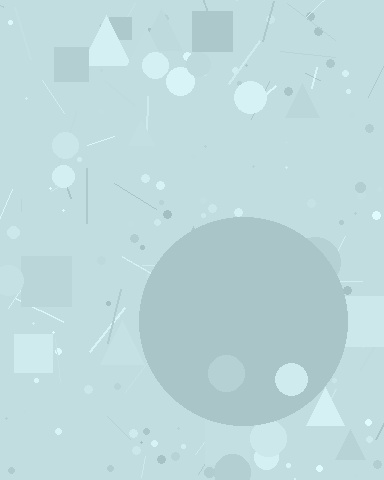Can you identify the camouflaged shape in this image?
The camouflaged shape is a circle.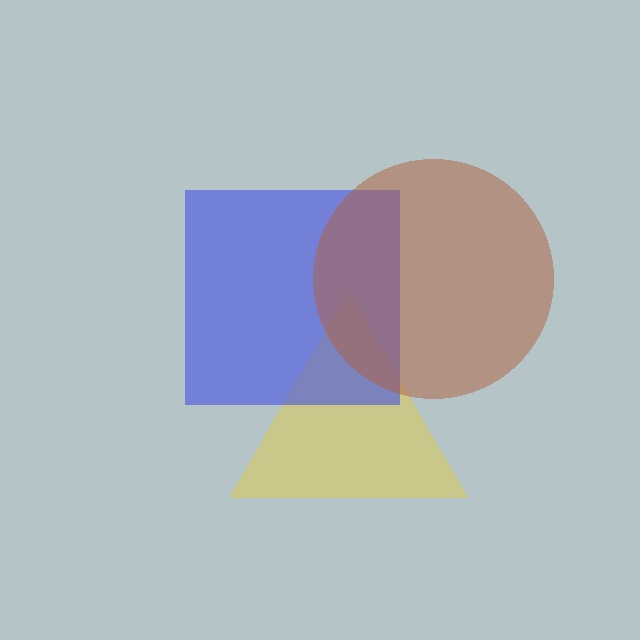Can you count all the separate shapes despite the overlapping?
Yes, there are 3 separate shapes.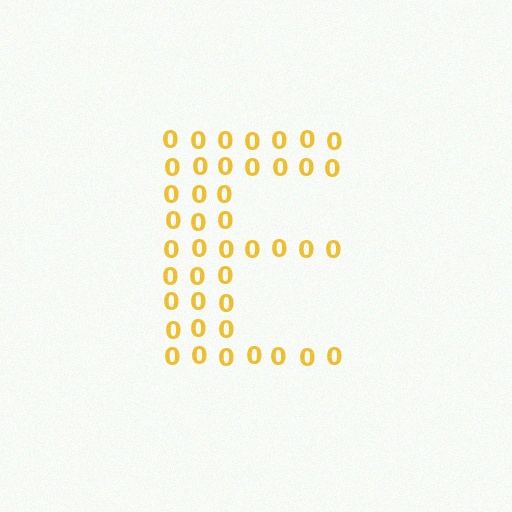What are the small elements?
The small elements are digit 0's.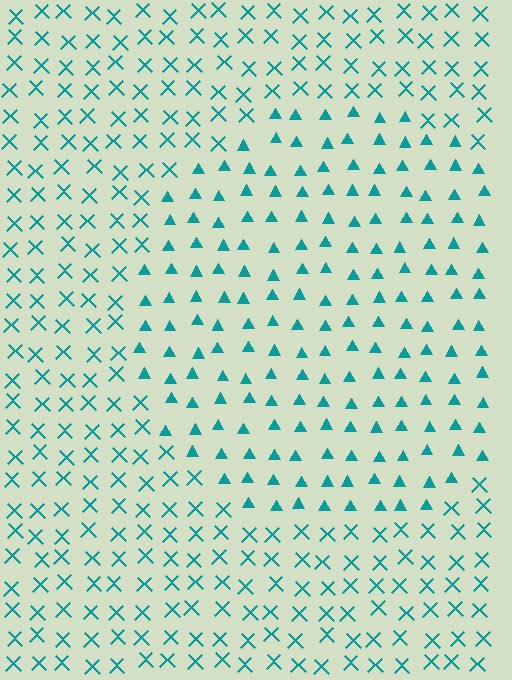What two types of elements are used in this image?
The image uses triangles inside the circle region and X marks outside it.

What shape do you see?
I see a circle.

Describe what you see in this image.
The image is filled with small teal elements arranged in a uniform grid. A circle-shaped region contains triangles, while the surrounding area contains X marks. The boundary is defined purely by the change in element shape.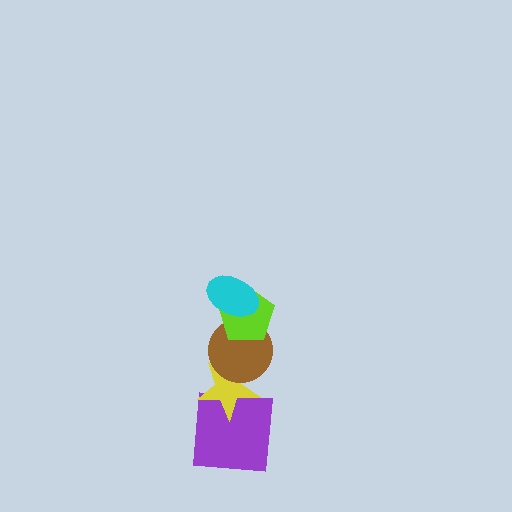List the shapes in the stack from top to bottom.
From top to bottom: the cyan ellipse, the lime pentagon, the brown circle, the yellow star, the purple square.